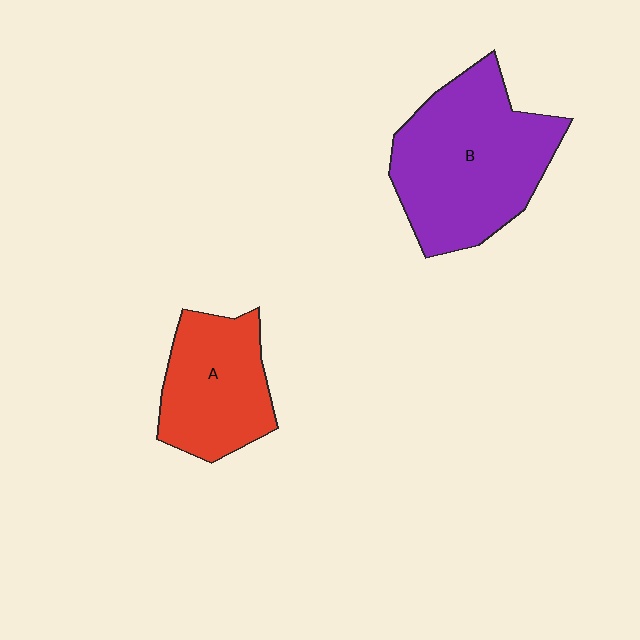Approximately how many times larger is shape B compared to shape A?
Approximately 1.6 times.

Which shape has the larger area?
Shape B (purple).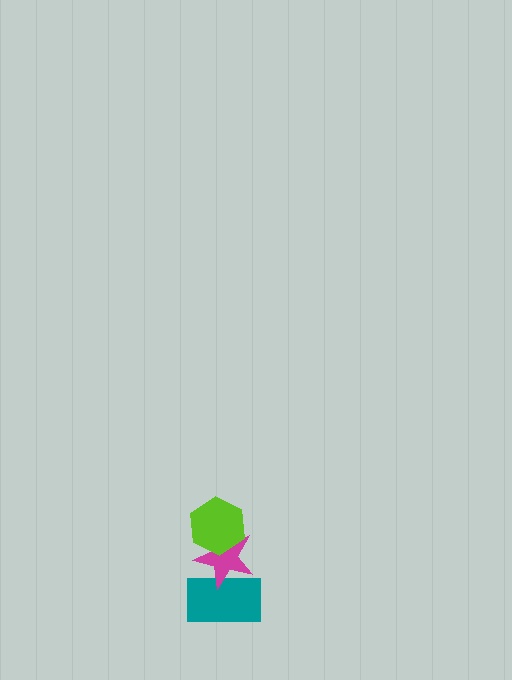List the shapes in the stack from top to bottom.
From top to bottom: the lime hexagon, the magenta star, the teal rectangle.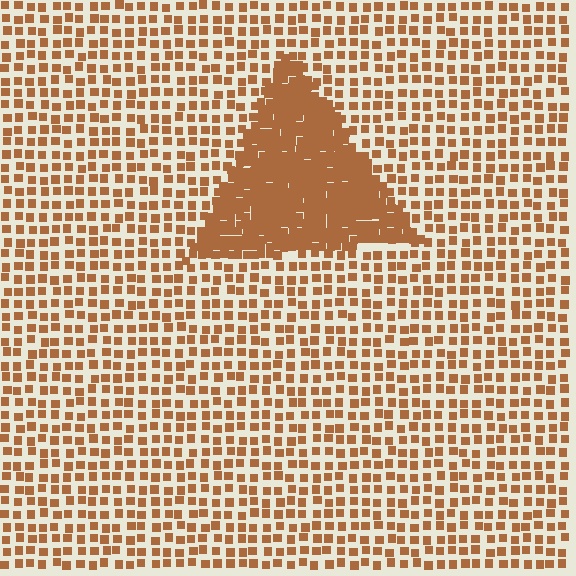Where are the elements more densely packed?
The elements are more densely packed inside the triangle boundary.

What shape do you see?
I see a triangle.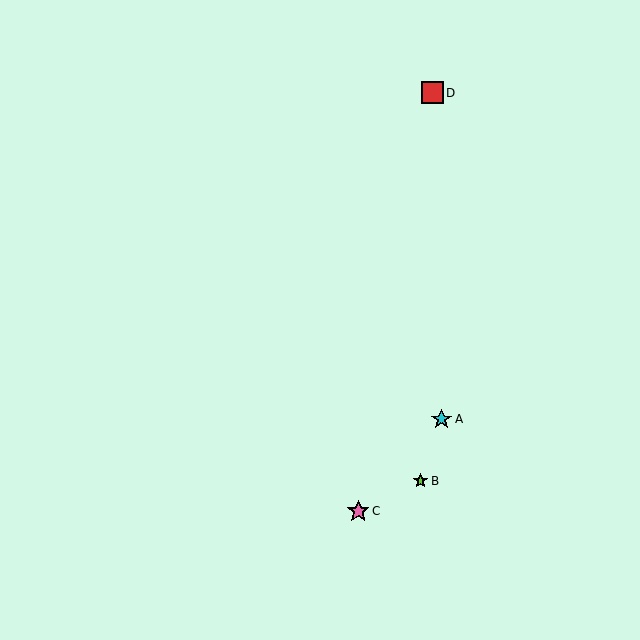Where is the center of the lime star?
The center of the lime star is at (421, 481).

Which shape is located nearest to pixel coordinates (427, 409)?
The cyan star (labeled A) at (442, 419) is nearest to that location.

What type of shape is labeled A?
Shape A is a cyan star.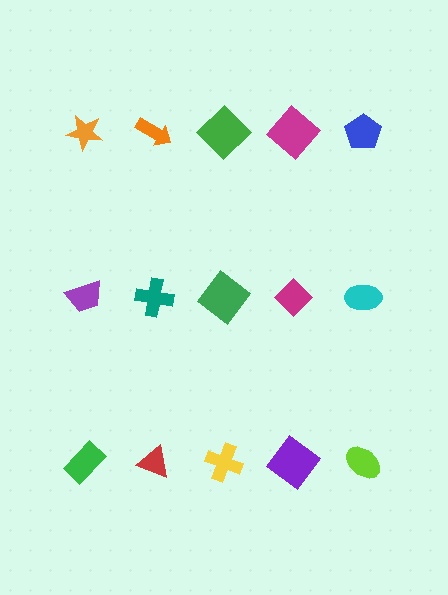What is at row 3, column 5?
A lime ellipse.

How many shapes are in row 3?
5 shapes.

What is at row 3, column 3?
A yellow cross.